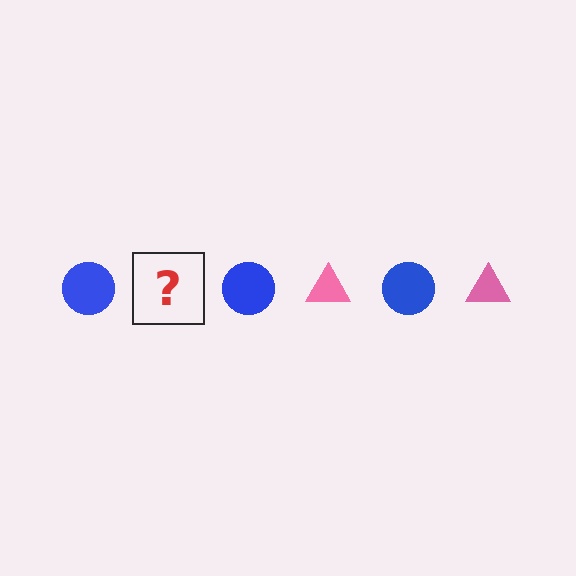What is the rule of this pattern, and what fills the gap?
The rule is that the pattern alternates between blue circle and pink triangle. The gap should be filled with a pink triangle.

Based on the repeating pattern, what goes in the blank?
The blank should be a pink triangle.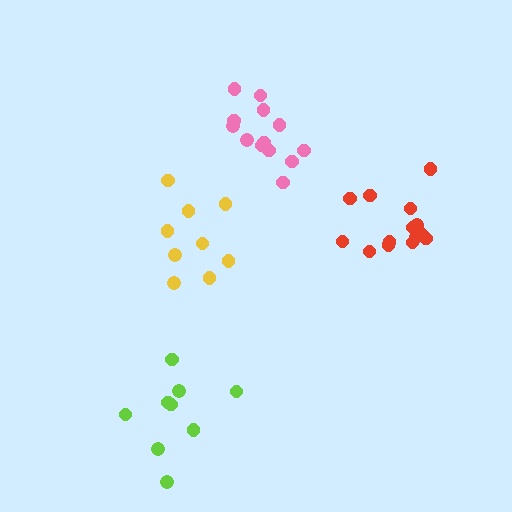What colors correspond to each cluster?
The clusters are colored: lime, yellow, red, pink.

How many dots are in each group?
Group 1: 9 dots, Group 2: 9 dots, Group 3: 14 dots, Group 4: 13 dots (45 total).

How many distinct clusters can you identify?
There are 4 distinct clusters.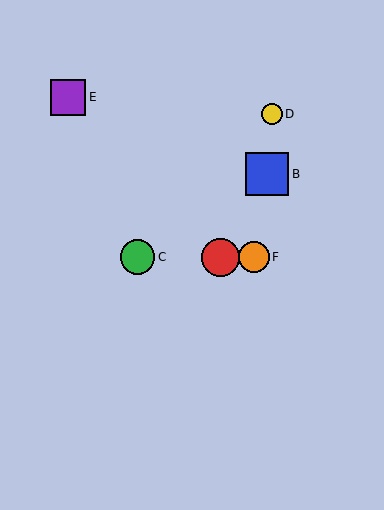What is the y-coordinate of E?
Object E is at y≈97.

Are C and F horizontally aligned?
Yes, both are at y≈257.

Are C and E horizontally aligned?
No, C is at y≈257 and E is at y≈97.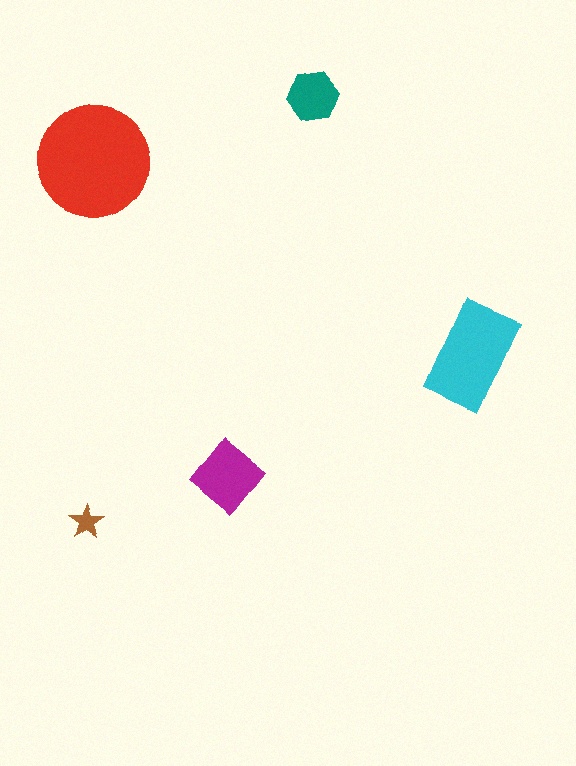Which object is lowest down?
The brown star is bottommost.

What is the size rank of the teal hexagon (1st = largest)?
4th.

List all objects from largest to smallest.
The red circle, the cyan rectangle, the magenta diamond, the teal hexagon, the brown star.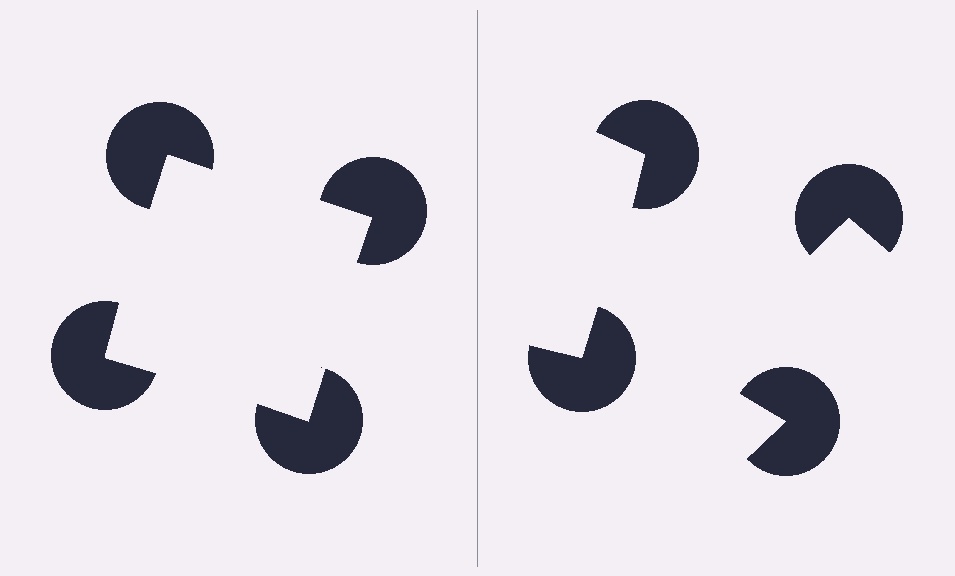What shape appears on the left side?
An illusory square.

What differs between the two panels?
The pac-man discs are positioned identically on both sides; only the wedge orientations differ. On the left they align to a square; on the right they are misaligned.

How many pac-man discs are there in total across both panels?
8 — 4 on each side.